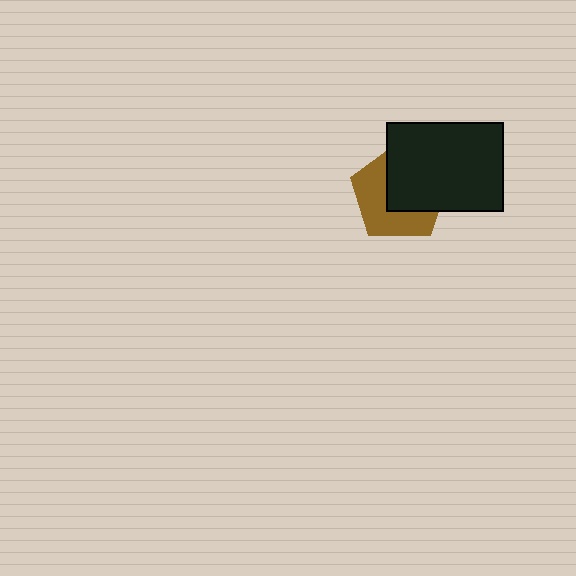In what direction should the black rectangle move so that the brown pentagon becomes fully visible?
The black rectangle should move toward the upper-right. That is the shortest direction to clear the overlap and leave the brown pentagon fully visible.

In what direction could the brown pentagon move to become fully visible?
The brown pentagon could move toward the lower-left. That would shift it out from behind the black rectangle entirely.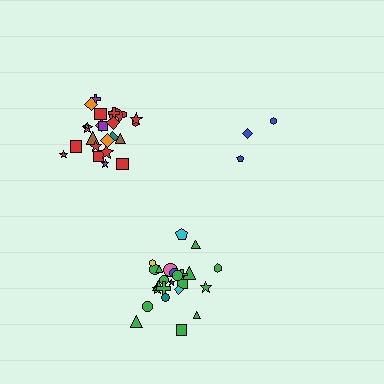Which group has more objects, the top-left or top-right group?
The top-left group.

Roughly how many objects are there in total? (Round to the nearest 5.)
Roughly 55 objects in total.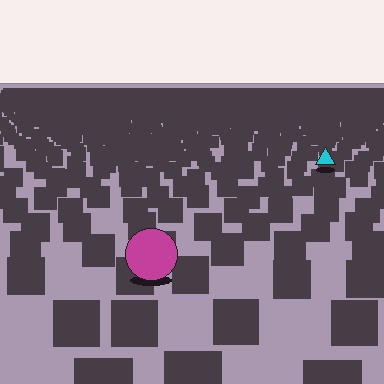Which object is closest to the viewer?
The magenta circle is closest. The texture marks near it are larger and more spread out.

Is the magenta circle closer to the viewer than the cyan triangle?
Yes. The magenta circle is closer — you can tell from the texture gradient: the ground texture is coarser near it.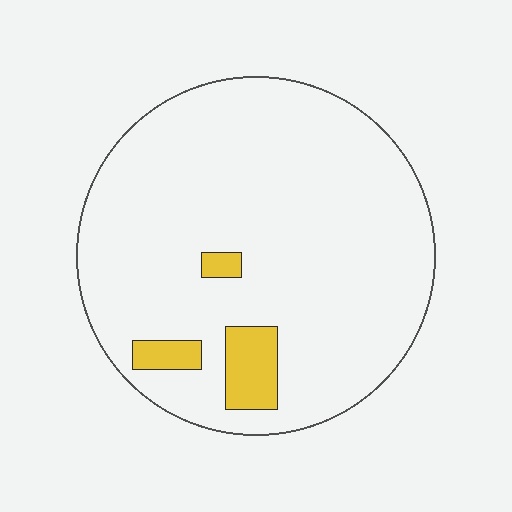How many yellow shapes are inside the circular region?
3.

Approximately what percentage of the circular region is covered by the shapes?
Approximately 5%.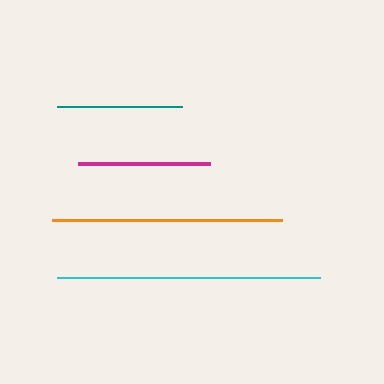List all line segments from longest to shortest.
From longest to shortest: cyan, orange, magenta, teal.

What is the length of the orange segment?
The orange segment is approximately 230 pixels long.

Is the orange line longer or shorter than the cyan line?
The cyan line is longer than the orange line.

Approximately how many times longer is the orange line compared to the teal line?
The orange line is approximately 1.8 times the length of the teal line.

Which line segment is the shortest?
The teal line is the shortest at approximately 125 pixels.